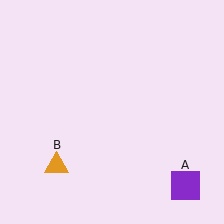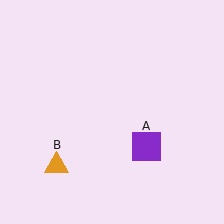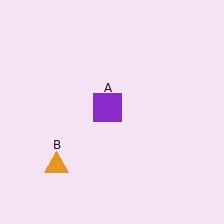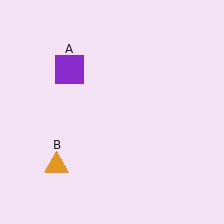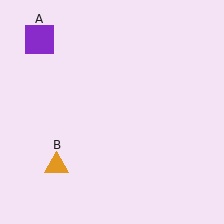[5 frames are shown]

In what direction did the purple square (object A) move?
The purple square (object A) moved up and to the left.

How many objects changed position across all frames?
1 object changed position: purple square (object A).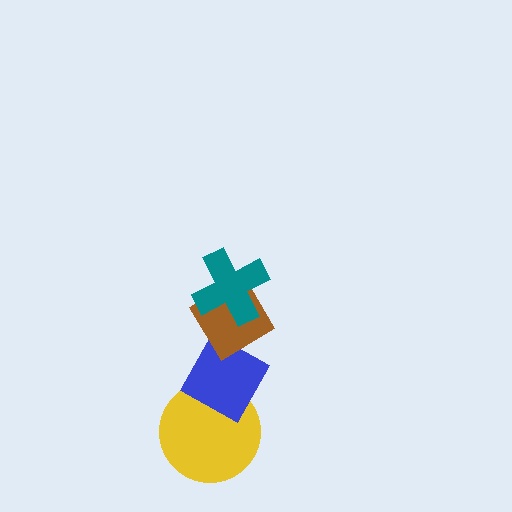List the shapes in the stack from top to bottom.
From top to bottom: the teal cross, the brown diamond, the blue diamond, the yellow circle.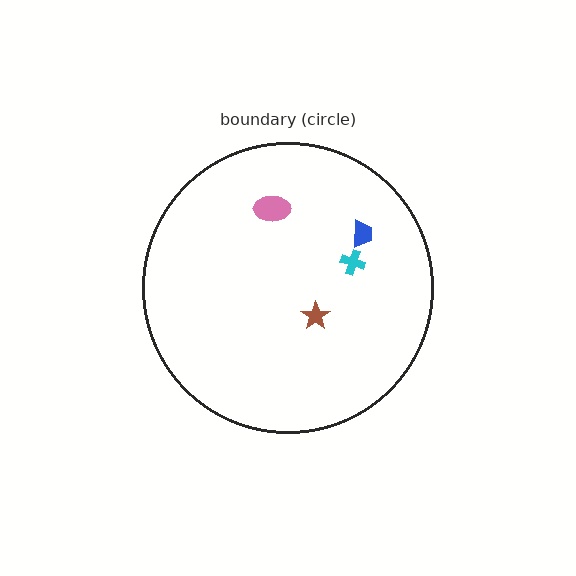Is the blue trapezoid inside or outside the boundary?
Inside.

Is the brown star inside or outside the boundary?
Inside.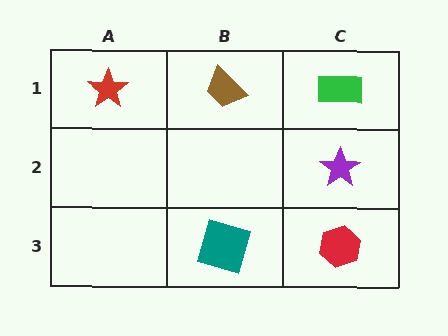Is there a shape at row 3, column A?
No, that cell is empty.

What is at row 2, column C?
A purple star.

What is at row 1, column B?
A brown trapezoid.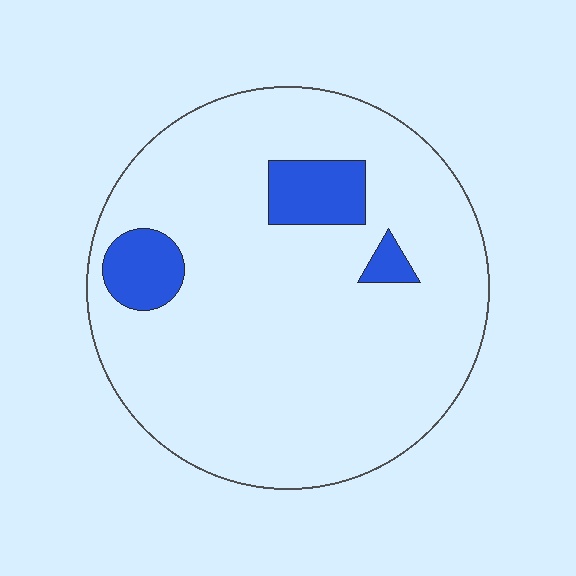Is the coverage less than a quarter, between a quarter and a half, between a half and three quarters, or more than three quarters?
Less than a quarter.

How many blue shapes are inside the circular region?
3.